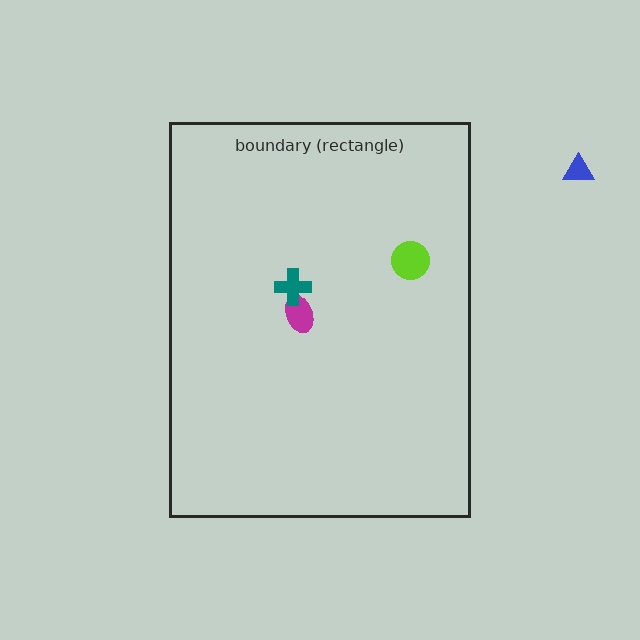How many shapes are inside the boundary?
3 inside, 1 outside.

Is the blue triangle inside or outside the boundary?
Outside.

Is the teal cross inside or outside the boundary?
Inside.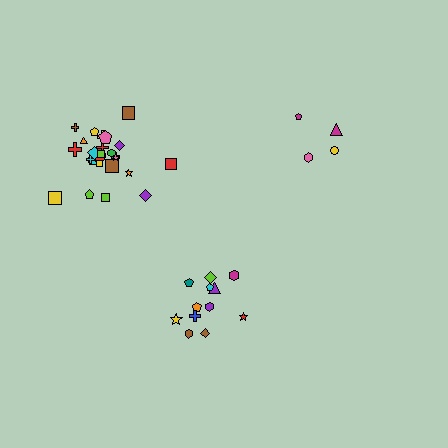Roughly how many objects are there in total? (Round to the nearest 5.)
Roughly 40 objects in total.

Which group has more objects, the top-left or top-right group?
The top-left group.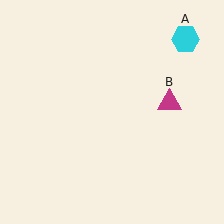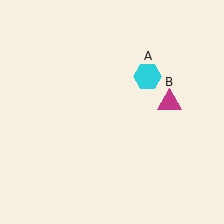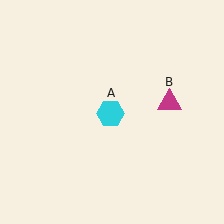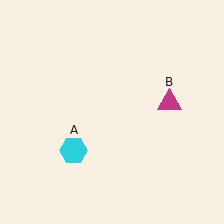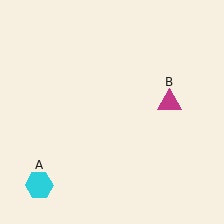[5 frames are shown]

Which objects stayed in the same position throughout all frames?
Magenta triangle (object B) remained stationary.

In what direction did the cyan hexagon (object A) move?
The cyan hexagon (object A) moved down and to the left.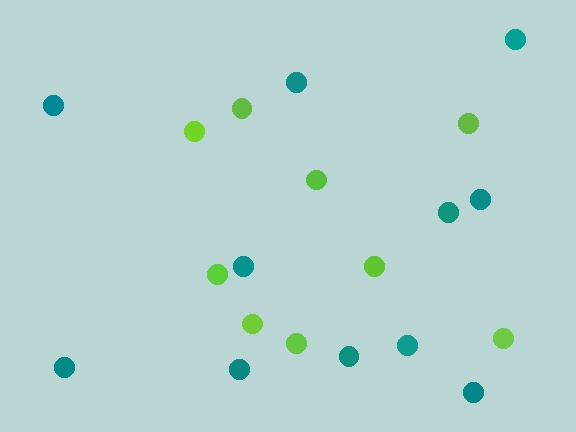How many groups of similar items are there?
There are 2 groups: one group of teal circles (11) and one group of lime circles (9).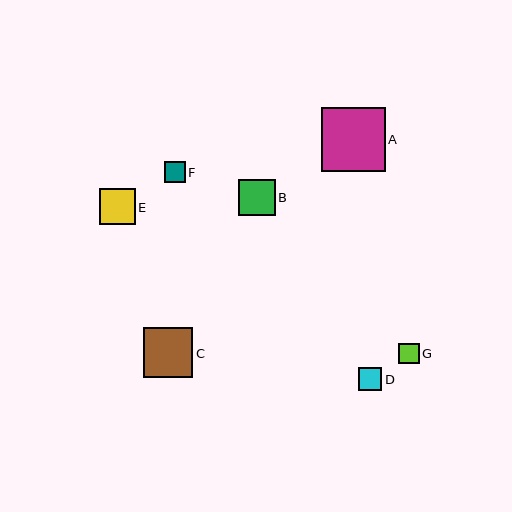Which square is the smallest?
Square G is the smallest with a size of approximately 21 pixels.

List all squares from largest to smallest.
From largest to smallest: A, C, B, E, D, F, G.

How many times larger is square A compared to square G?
Square A is approximately 3.1 times the size of square G.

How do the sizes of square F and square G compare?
Square F and square G are approximately the same size.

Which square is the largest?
Square A is the largest with a size of approximately 64 pixels.